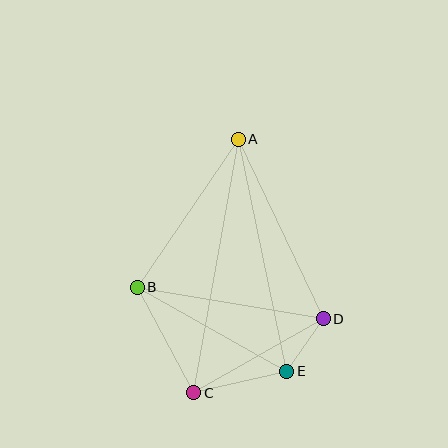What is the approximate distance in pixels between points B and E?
The distance between B and E is approximately 171 pixels.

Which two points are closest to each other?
Points D and E are closest to each other.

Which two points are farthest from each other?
Points A and C are farthest from each other.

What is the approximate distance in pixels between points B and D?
The distance between B and D is approximately 189 pixels.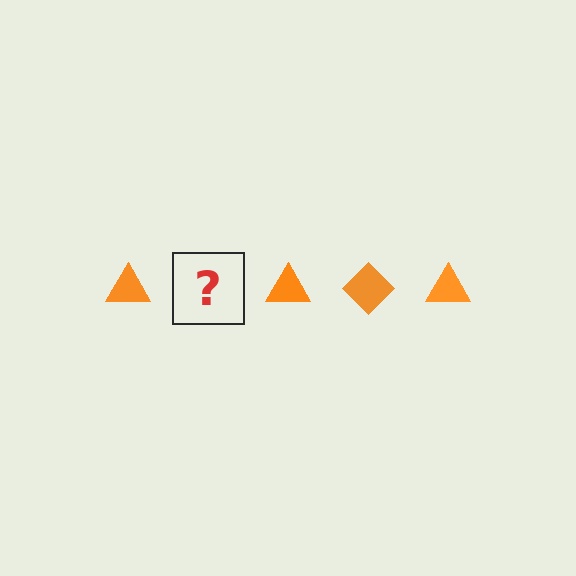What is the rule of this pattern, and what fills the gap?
The rule is that the pattern cycles through triangle, diamond shapes in orange. The gap should be filled with an orange diamond.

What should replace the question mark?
The question mark should be replaced with an orange diamond.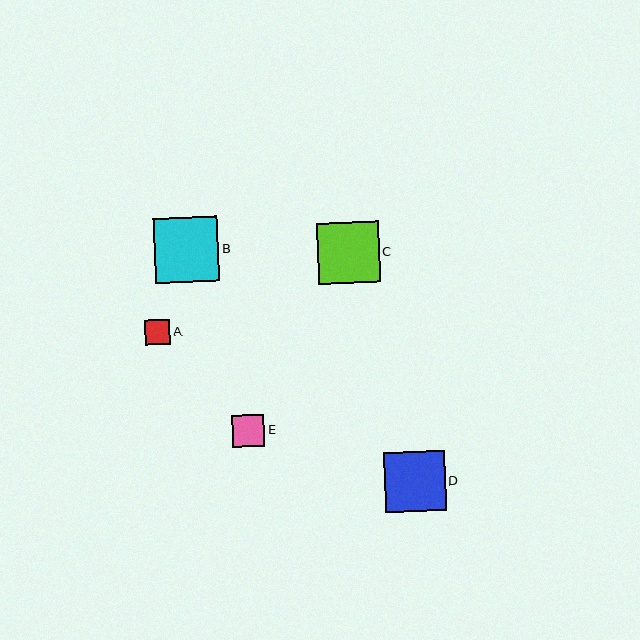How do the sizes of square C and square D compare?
Square C and square D are approximately the same size.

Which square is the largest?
Square B is the largest with a size of approximately 64 pixels.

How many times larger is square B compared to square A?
Square B is approximately 2.5 times the size of square A.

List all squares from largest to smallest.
From largest to smallest: B, C, D, E, A.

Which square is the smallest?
Square A is the smallest with a size of approximately 25 pixels.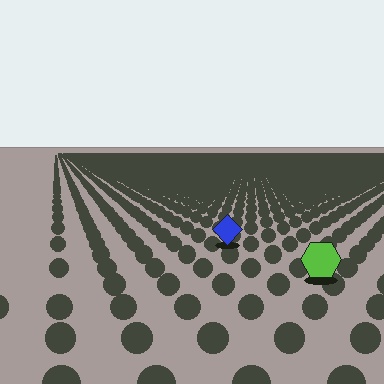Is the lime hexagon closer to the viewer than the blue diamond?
Yes. The lime hexagon is closer — you can tell from the texture gradient: the ground texture is coarser near it.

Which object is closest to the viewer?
The lime hexagon is closest. The texture marks near it are larger and more spread out.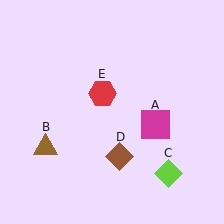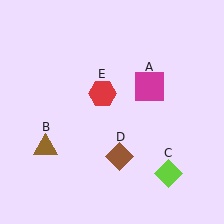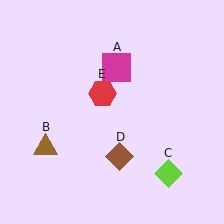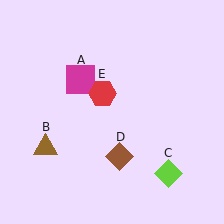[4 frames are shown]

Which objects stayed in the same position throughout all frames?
Brown triangle (object B) and lime diamond (object C) and brown diamond (object D) and red hexagon (object E) remained stationary.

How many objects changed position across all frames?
1 object changed position: magenta square (object A).